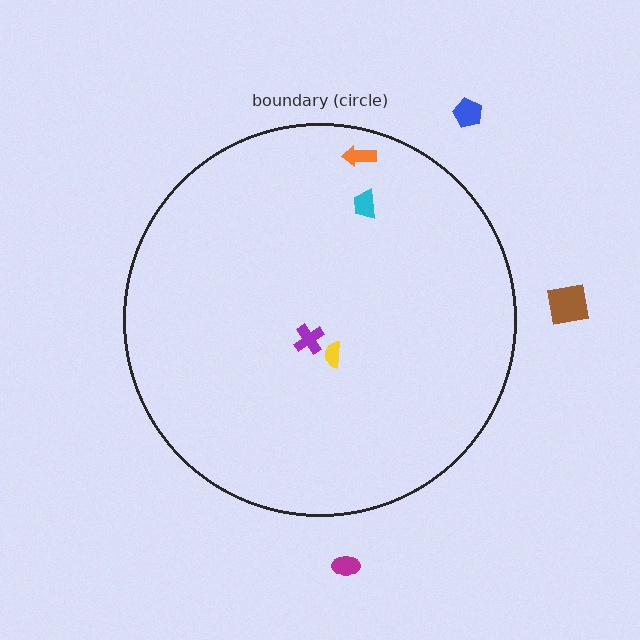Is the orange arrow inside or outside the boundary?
Inside.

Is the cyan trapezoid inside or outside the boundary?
Inside.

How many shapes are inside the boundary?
4 inside, 3 outside.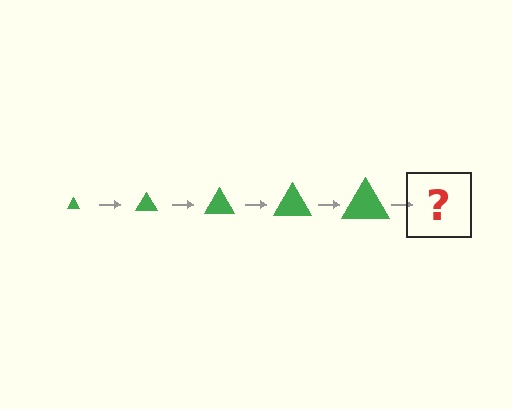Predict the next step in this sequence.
The next step is a green triangle, larger than the previous one.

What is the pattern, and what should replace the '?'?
The pattern is that the triangle gets progressively larger each step. The '?' should be a green triangle, larger than the previous one.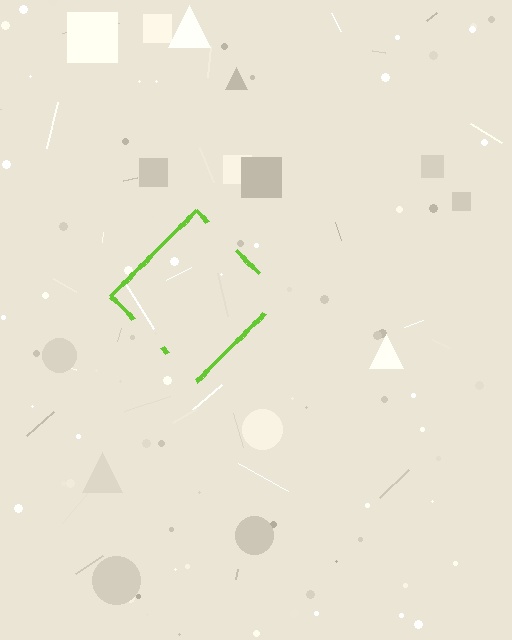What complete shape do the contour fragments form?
The contour fragments form a diamond.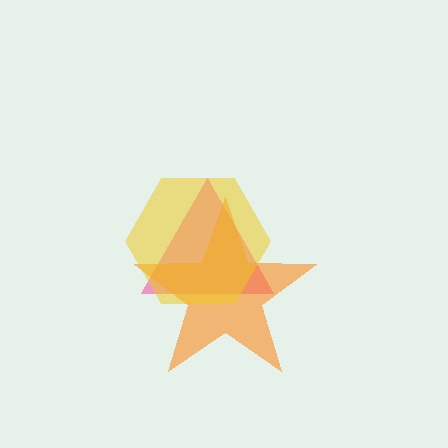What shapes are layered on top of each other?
The layered shapes are: a pink triangle, an orange star, a yellow hexagon.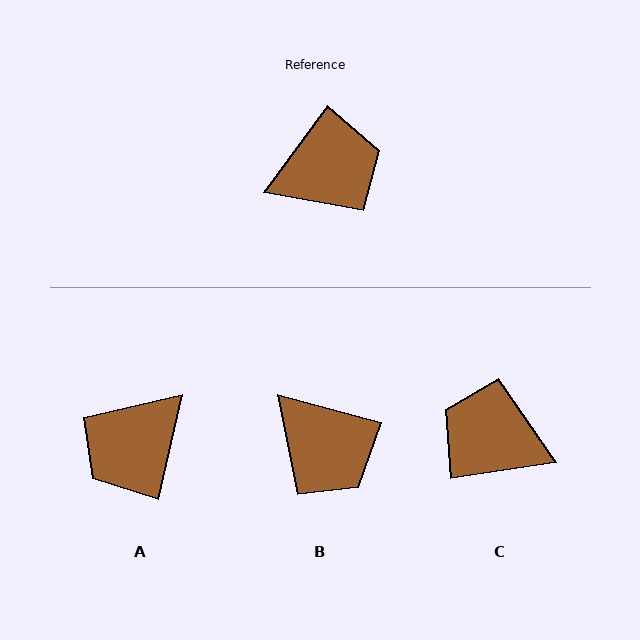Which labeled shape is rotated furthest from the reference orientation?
A, about 157 degrees away.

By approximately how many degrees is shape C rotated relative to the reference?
Approximately 135 degrees counter-clockwise.